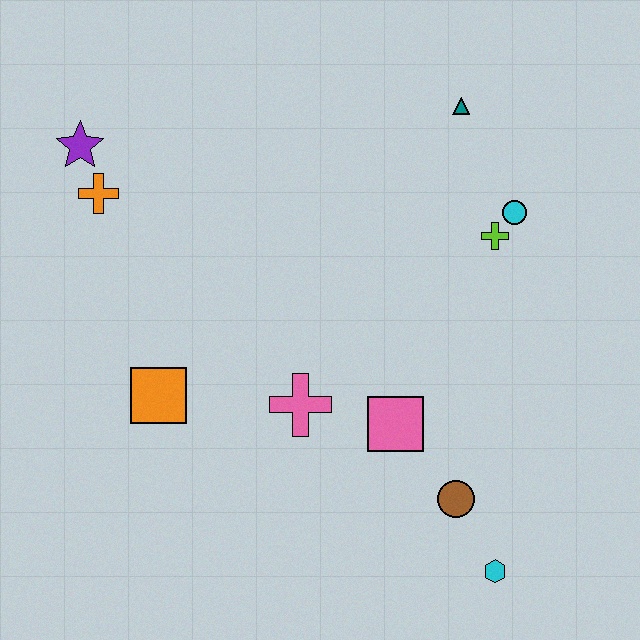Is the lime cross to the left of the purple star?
No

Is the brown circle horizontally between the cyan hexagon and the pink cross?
Yes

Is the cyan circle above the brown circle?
Yes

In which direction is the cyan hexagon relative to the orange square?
The cyan hexagon is to the right of the orange square.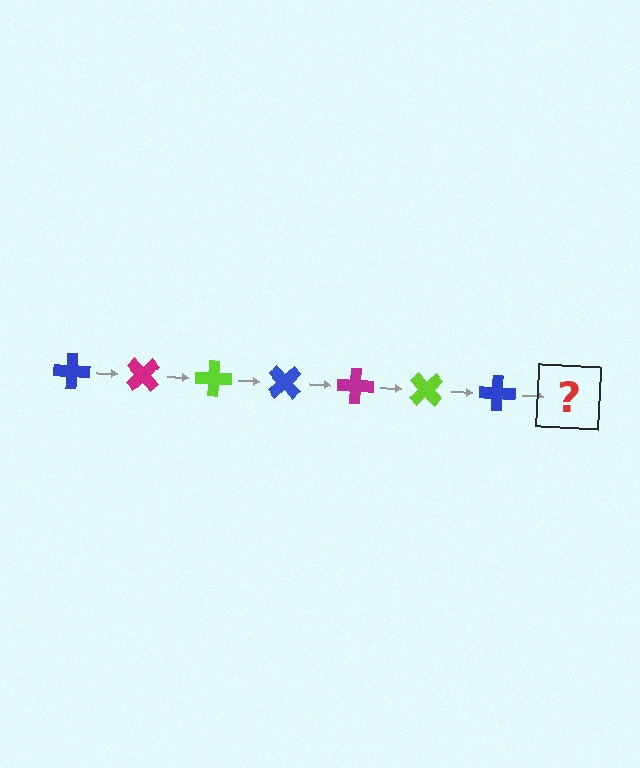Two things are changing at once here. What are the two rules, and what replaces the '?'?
The two rules are that it rotates 45 degrees each step and the color cycles through blue, magenta, and lime. The '?' should be a magenta cross, rotated 315 degrees from the start.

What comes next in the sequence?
The next element should be a magenta cross, rotated 315 degrees from the start.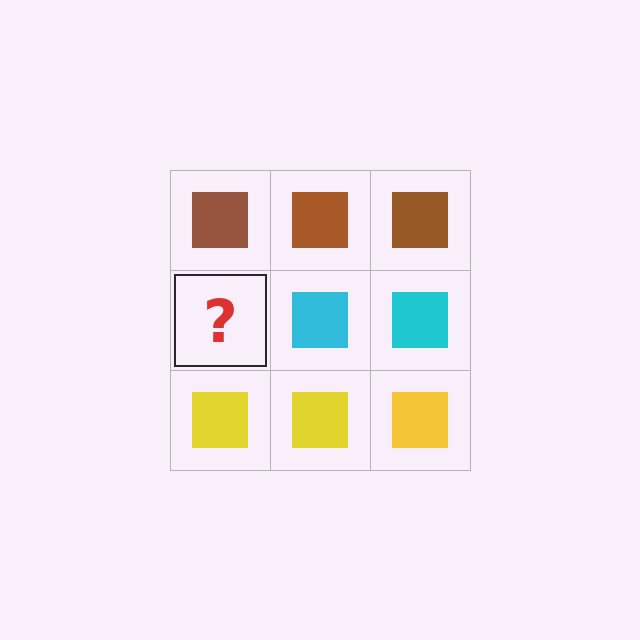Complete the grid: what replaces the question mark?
The question mark should be replaced with a cyan square.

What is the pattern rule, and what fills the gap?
The rule is that each row has a consistent color. The gap should be filled with a cyan square.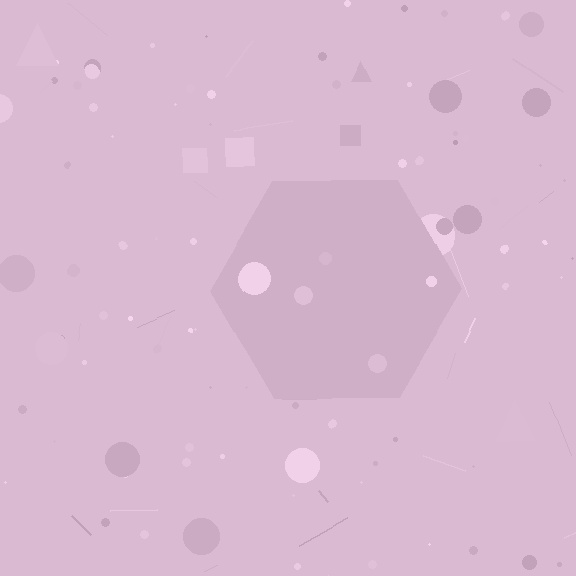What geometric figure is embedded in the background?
A hexagon is embedded in the background.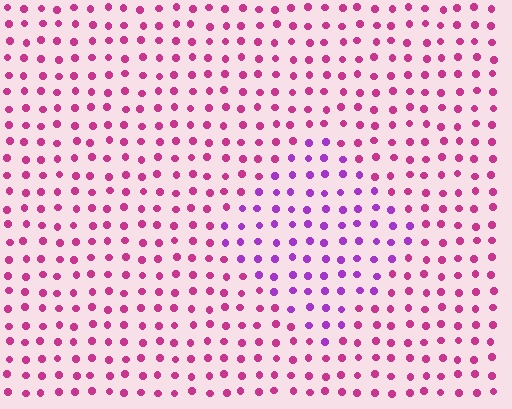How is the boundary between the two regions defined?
The boundary is defined purely by a slight shift in hue (about 39 degrees). Spacing, size, and orientation are identical on both sides.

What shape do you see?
I see a diamond.